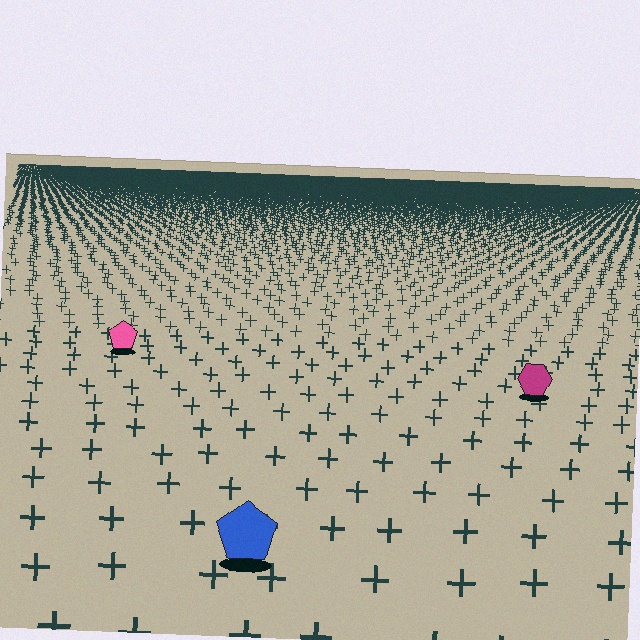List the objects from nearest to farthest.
From nearest to farthest: the blue pentagon, the magenta hexagon, the pink pentagon.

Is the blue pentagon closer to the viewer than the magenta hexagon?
Yes. The blue pentagon is closer — you can tell from the texture gradient: the ground texture is coarser near it.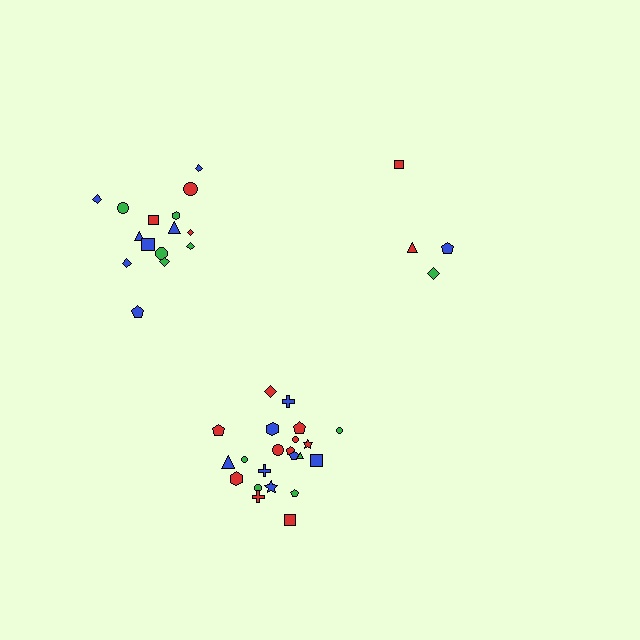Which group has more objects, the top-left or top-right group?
The top-left group.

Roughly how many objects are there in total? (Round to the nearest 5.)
Roughly 40 objects in total.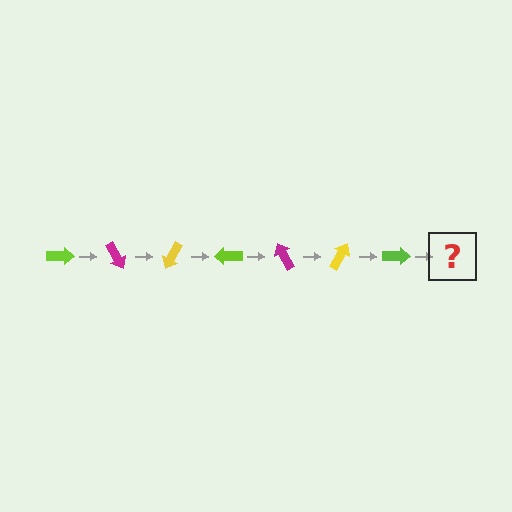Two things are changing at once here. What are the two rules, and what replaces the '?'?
The two rules are that it rotates 60 degrees each step and the color cycles through lime, magenta, and yellow. The '?' should be a magenta arrow, rotated 420 degrees from the start.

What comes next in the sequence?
The next element should be a magenta arrow, rotated 420 degrees from the start.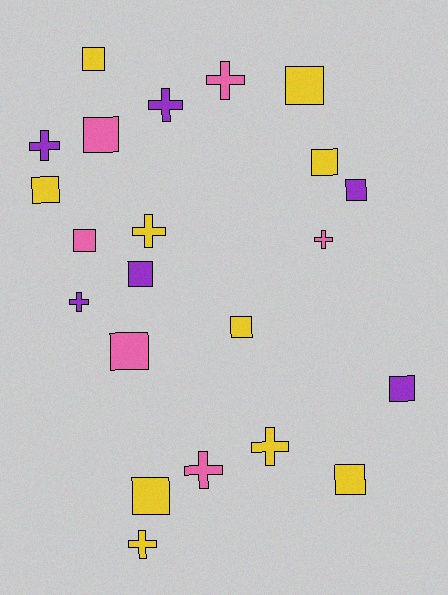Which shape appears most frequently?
Square, with 13 objects.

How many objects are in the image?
There are 22 objects.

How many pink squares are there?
There are 3 pink squares.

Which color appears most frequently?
Yellow, with 10 objects.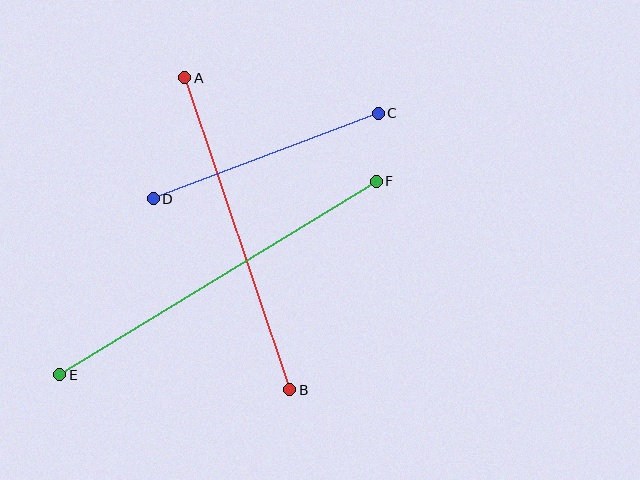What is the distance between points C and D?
The distance is approximately 241 pixels.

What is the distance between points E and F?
The distance is approximately 371 pixels.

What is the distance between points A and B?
The distance is approximately 329 pixels.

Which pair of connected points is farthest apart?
Points E and F are farthest apart.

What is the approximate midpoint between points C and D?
The midpoint is at approximately (266, 156) pixels.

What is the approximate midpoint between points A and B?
The midpoint is at approximately (237, 234) pixels.